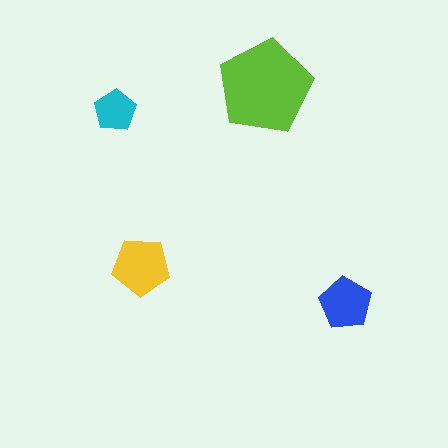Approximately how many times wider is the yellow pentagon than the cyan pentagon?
About 1.5 times wider.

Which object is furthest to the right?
The blue pentagon is rightmost.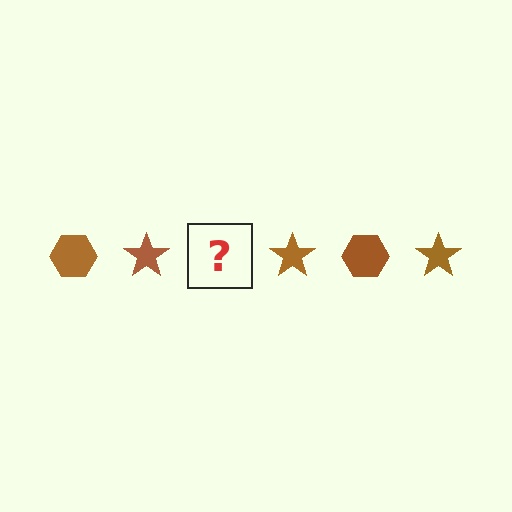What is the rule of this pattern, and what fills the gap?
The rule is that the pattern cycles through hexagon, star shapes in brown. The gap should be filled with a brown hexagon.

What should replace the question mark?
The question mark should be replaced with a brown hexagon.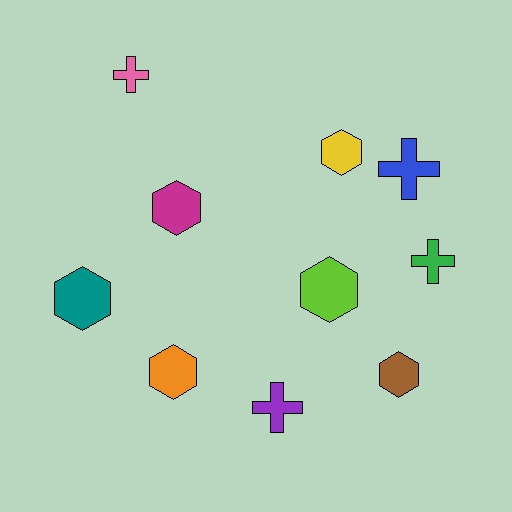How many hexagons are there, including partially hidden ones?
There are 6 hexagons.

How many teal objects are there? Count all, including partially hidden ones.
There is 1 teal object.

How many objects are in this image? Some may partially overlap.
There are 10 objects.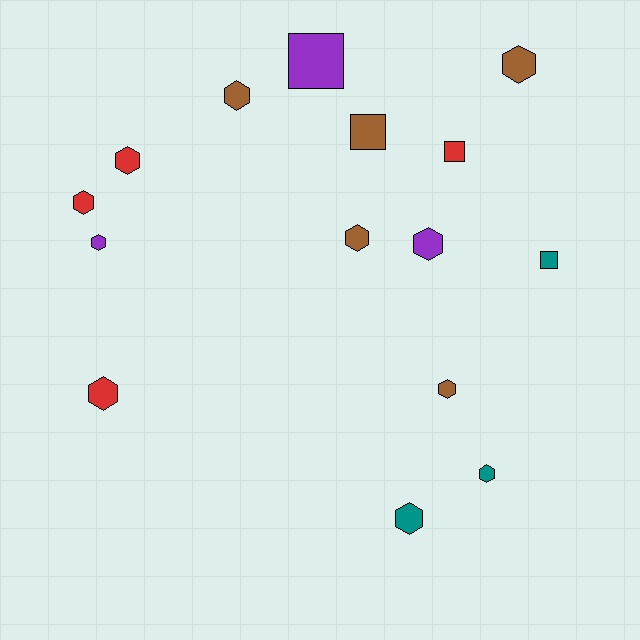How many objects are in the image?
There are 15 objects.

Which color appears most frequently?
Brown, with 5 objects.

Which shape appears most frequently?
Hexagon, with 11 objects.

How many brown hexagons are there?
There are 4 brown hexagons.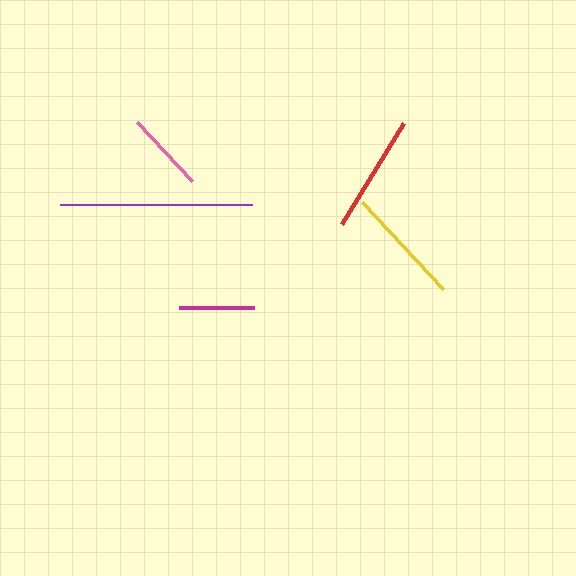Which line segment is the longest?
The purple line is the longest at approximately 191 pixels.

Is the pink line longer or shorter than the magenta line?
The pink line is longer than the magenta line.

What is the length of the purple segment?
The purple segment is approximately 191 pixels long.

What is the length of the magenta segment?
The magenta segment is approximately 75 pixels long.